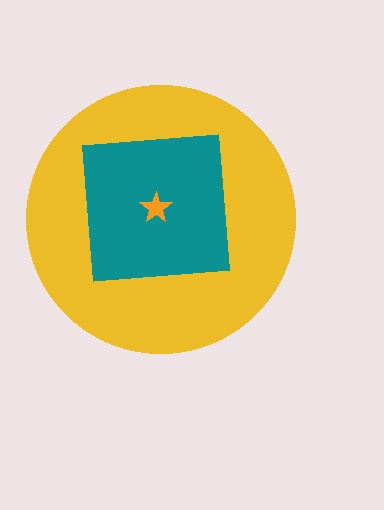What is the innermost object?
The orange star.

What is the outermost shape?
The yellow circle.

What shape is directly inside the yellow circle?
The teal square.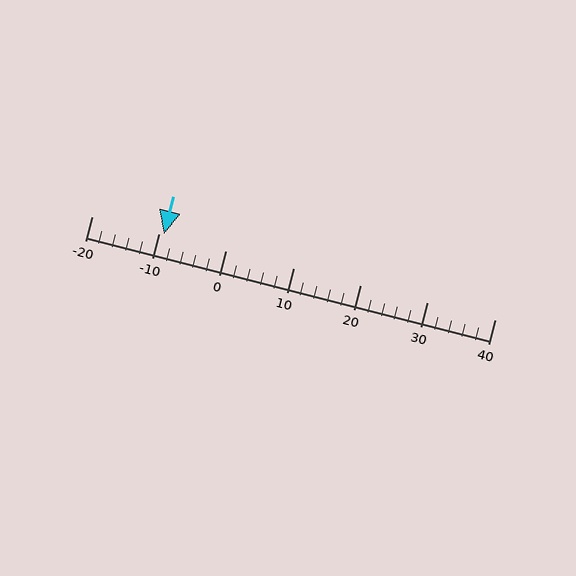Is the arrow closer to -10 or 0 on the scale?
The arrow is closer to -10.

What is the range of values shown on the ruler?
The ruler shows values from -20 to 40.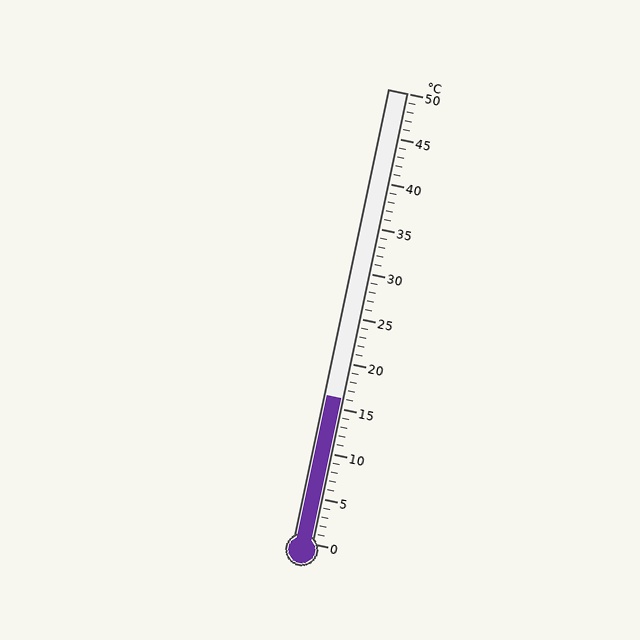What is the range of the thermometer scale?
The thermometer scale ranges from 0°C to 50°C.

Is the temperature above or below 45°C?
The temperature is below 45°C.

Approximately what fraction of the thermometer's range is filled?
The thermometer is filled to approximately 30% of its range.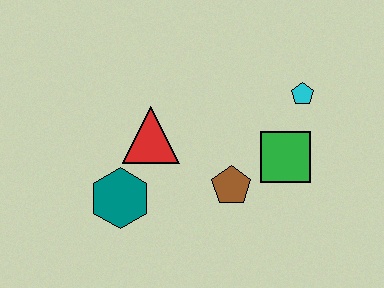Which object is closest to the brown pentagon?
The green square is closest to the brown pentagon.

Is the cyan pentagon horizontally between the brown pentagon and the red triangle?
No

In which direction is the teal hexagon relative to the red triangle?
The teal hexagon is below the red triangle.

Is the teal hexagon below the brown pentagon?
Yes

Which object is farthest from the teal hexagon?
The cyan pentagon is farthest from the teal hexagon.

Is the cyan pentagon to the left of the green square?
No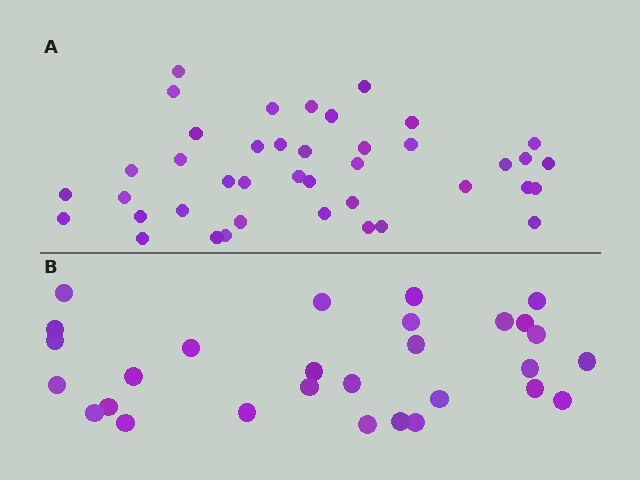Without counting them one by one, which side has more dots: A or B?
Region A (the top region) has more dots.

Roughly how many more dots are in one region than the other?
Region A has roughly 12 or so more dots than region B.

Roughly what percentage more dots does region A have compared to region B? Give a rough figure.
About 40% more.